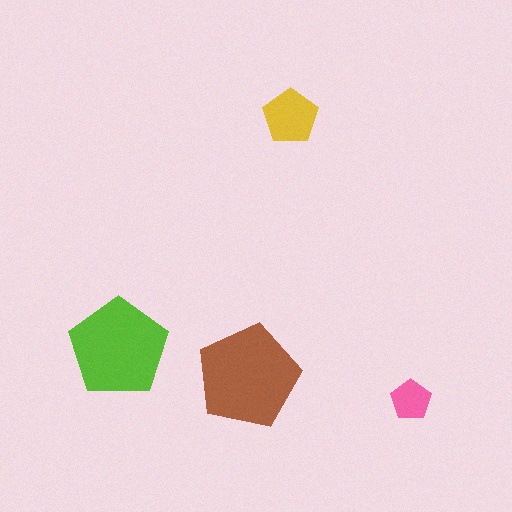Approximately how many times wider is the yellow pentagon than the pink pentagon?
About 1.5 times wider.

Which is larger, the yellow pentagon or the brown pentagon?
The brown one.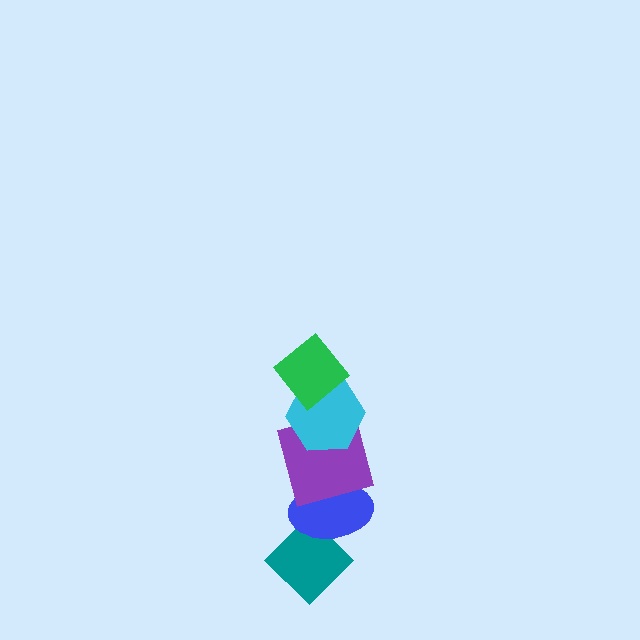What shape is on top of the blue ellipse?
The purple square is on top of the blue ellipse.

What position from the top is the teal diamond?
The teal diamond is 5th from the top.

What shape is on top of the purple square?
The cyan hexagon is on top of the purple square.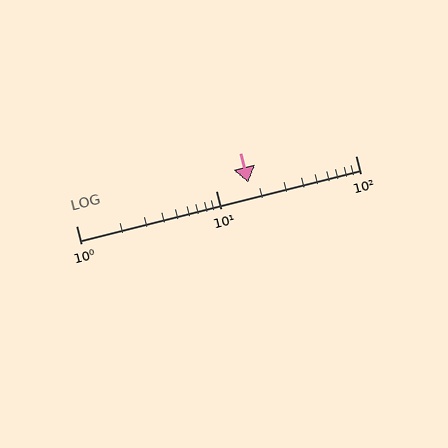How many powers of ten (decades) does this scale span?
The scale spans 2 decades, from 1 to 100.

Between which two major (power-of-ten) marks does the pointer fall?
The pointer is between 10 and 100.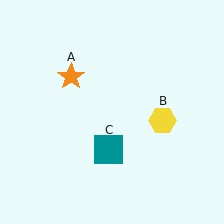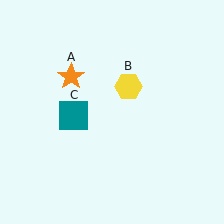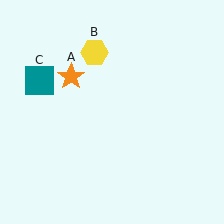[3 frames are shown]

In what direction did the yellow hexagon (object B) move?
The yellow hexagon (object B) moved up and to the left.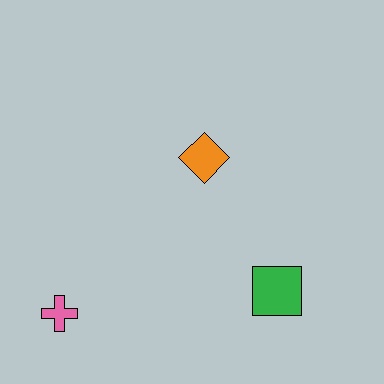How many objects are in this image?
There are 3 objects.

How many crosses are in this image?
There is 1 cross.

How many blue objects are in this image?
There are no blue objects.